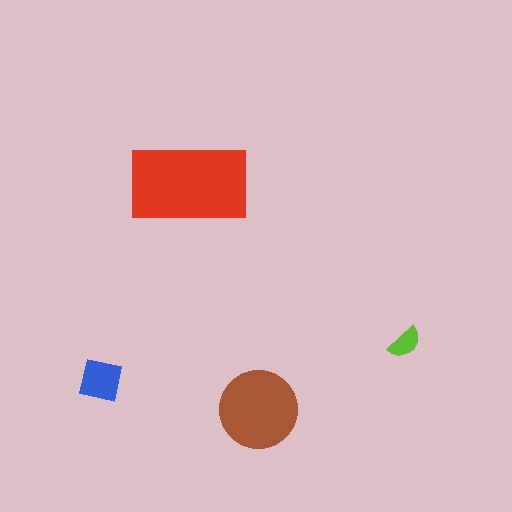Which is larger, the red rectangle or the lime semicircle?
The red rectangle.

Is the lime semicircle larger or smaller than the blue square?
Smaller.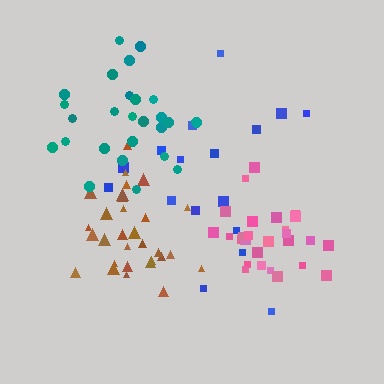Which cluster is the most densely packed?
Pink.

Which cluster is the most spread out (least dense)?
Blue.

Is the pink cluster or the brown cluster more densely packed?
Pink.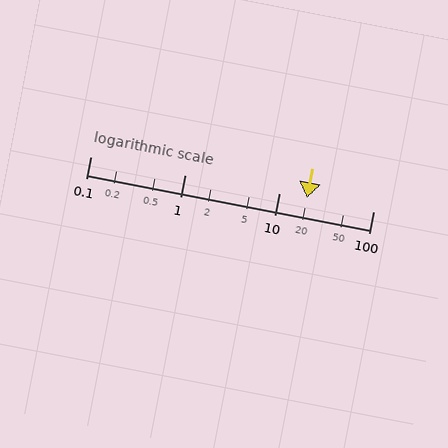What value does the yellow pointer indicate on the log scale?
The pointer indicates approximately 20.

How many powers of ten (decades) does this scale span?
The scale spans 3 decades, from 0.1 to 100.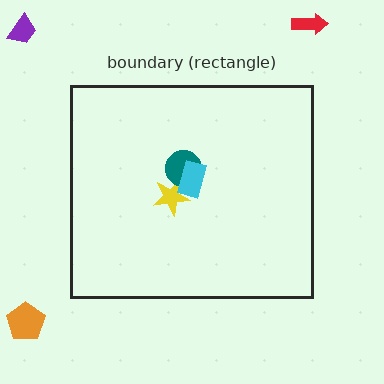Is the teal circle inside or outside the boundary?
Inside.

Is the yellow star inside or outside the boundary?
Inside.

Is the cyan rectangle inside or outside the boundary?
Inside.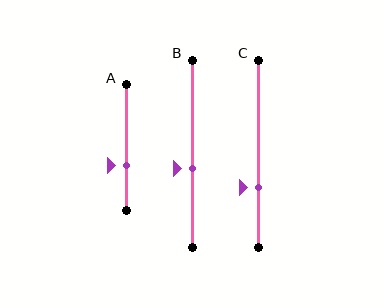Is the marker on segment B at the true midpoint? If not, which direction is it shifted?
No, the marker on segment B is shifted downward by about 8% of the segment length.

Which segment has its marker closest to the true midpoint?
Segment B has its marker closest to the true midpoint.